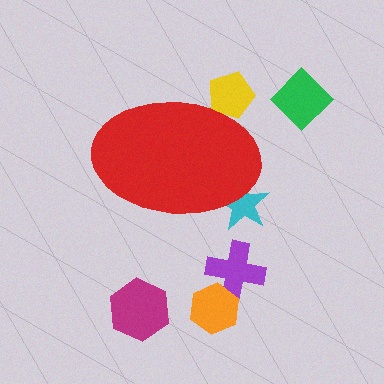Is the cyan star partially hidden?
Yes, the cyan star is partially hidden behind the red ellipse.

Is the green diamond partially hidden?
No, the green diamond is fully visible.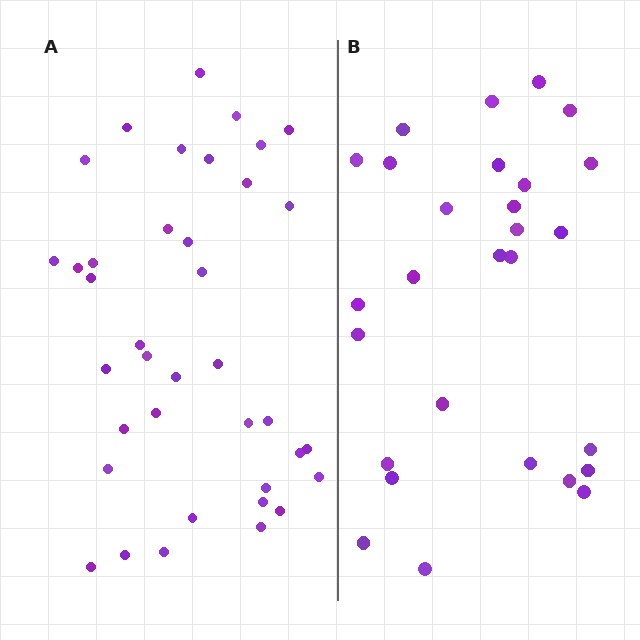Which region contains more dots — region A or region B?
Region A (the left region) has more dots.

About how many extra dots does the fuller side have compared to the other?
Region A has roughly 10 or so more dots than region B.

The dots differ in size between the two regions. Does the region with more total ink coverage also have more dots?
No. Region B has more total ink coverage because its dots are larger, but region A actually contains more individual dots. Total area can be misleading — the number of items is what matters here.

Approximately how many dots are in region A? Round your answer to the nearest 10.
About 40 dots. (The exact count is 38, which rounds to 40.)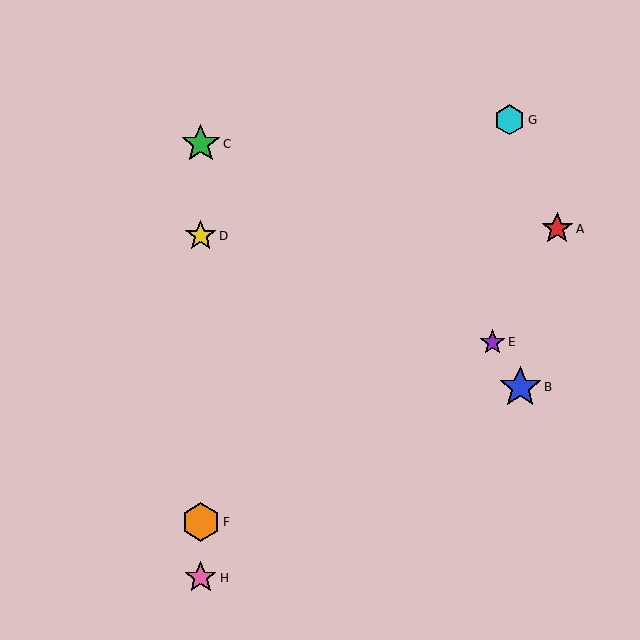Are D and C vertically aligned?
Yes, both are at x≈201.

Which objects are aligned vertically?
Objects C, D, F, H are aligned vertically.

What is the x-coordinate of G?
Object G is at x≈510.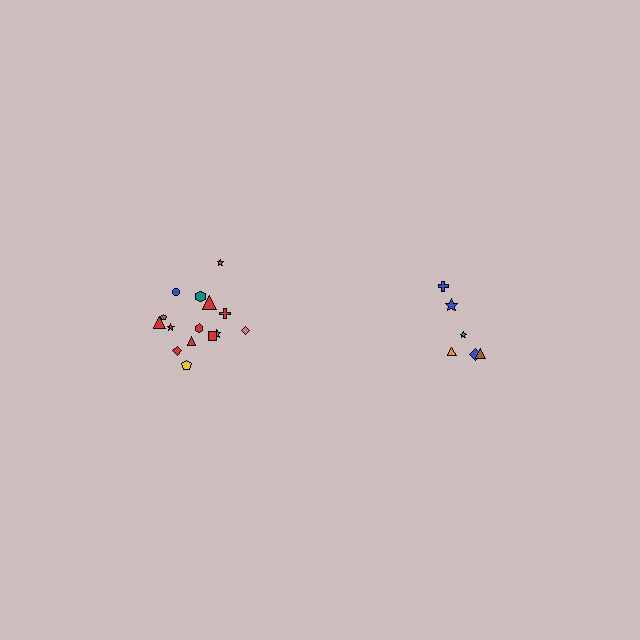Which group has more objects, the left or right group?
The left group.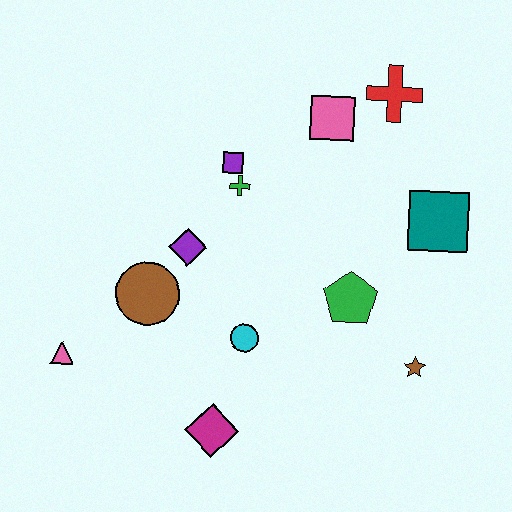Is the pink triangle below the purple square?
Yes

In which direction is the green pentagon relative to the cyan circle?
The green pentagon is to the right of the cyan circle.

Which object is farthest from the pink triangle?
The red cross is farthest from the pink triangle.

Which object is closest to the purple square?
The green cross is closest to the purple square.